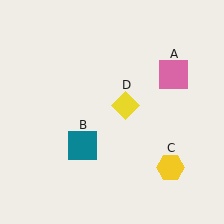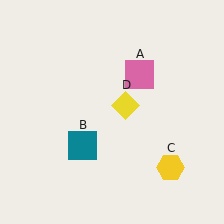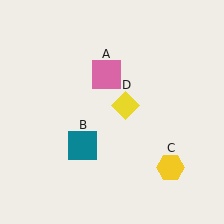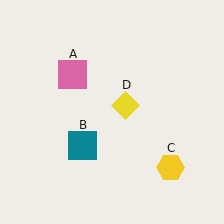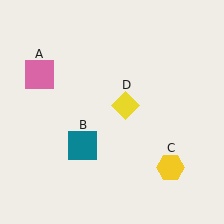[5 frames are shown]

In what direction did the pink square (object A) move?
The pink square (object A) moved left.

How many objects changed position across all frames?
1 object changed position: pink square (object A).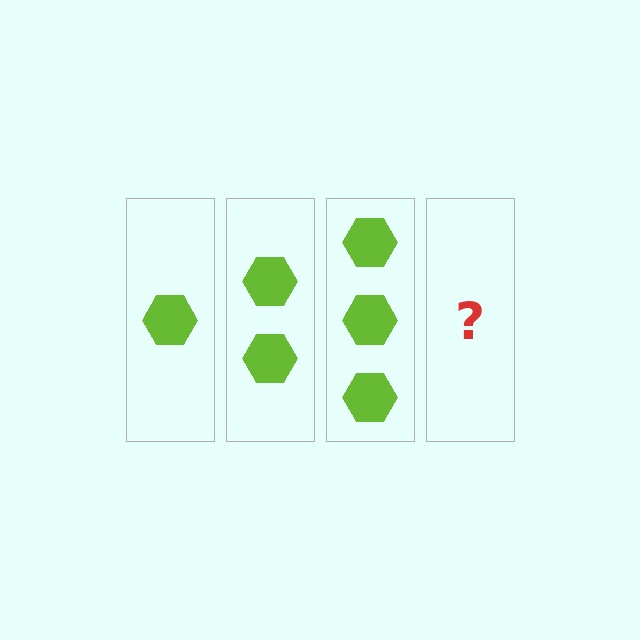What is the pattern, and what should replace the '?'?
The pattern is that each step adds one more hexagon. The '?' should be 4 hexagons.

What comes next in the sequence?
The next element should be 4 hexagons.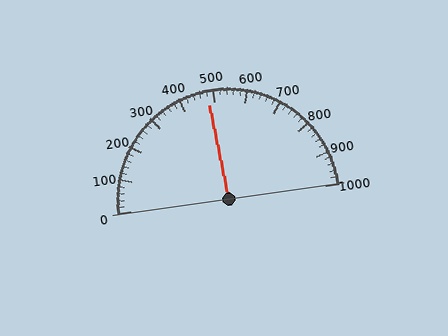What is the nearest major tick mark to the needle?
The nearest major tick mark is 500.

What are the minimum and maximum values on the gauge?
The gauge ranges from 0 to 1000.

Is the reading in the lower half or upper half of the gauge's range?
The reading is in the lower half of the range (0 to 1000).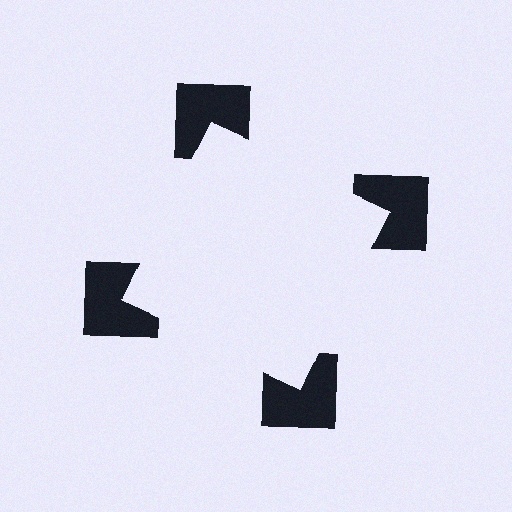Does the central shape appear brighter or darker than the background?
It typically appears slightly brighter than the background, even though no actual brightness change is drawn.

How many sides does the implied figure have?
4 sides.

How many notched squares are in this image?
There are 4 — one at each vertex of the illusory square.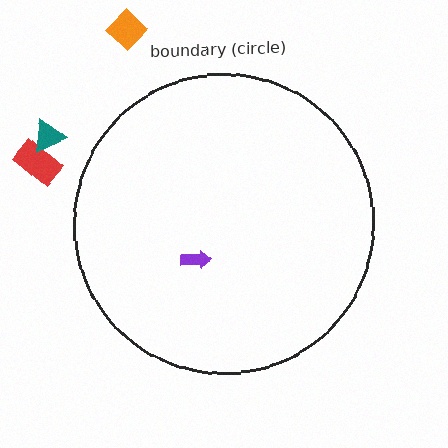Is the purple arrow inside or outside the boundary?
Inside.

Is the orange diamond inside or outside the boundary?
Outside.